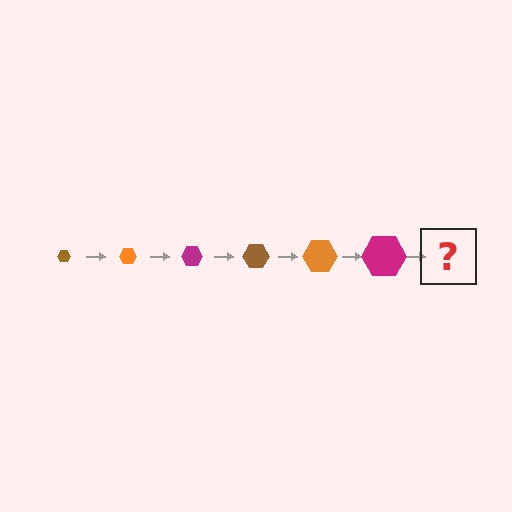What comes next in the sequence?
The next element should be a brown hexagon, larger than the previous one.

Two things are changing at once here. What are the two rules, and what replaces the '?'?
The two rules are that the hexagon grows larger each step and the color cycles through brown, orange, and magenta. The '?' should be a brown hexagon, larger than the previous one.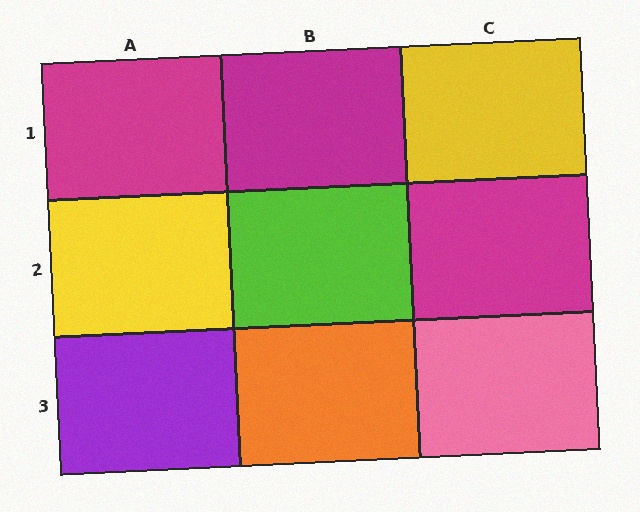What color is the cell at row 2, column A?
Yellow.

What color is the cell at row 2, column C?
Magenta.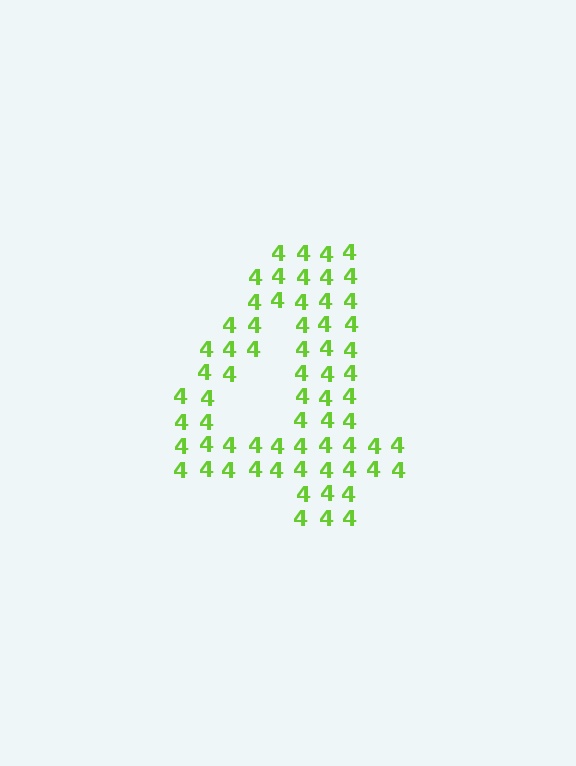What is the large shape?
The large shape is the digit 4.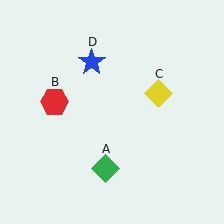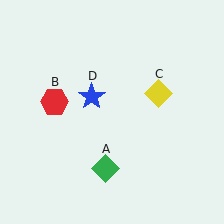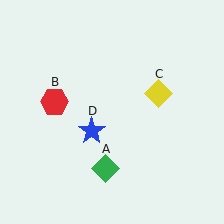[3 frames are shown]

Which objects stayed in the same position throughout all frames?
Green diamond (object A) and red hexagon (object B) and yellow diamond (object C) remained stationary.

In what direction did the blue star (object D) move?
The blue star (object D) moved down.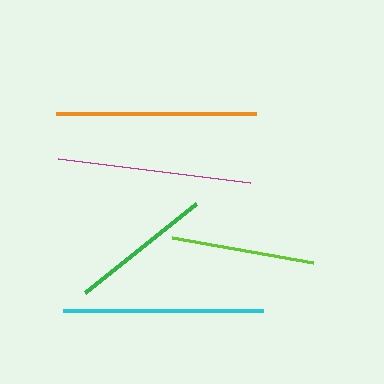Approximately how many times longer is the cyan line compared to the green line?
The cyan line is approximately 1.4 times the length of the green line.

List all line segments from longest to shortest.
From longest to shortest: orange, cyan, magenta, lime, green.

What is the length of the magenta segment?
The magenta segment is approximately 194 pixels long.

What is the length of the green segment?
The green segment is approximately 143 pixels long.